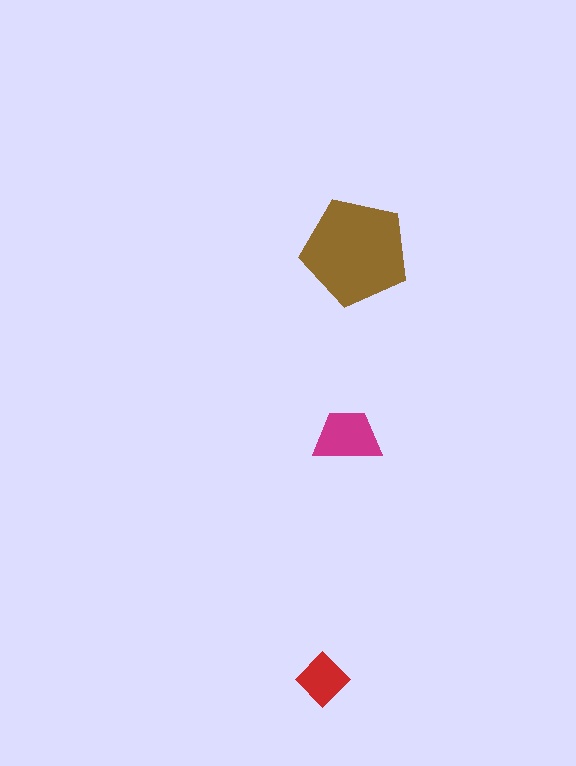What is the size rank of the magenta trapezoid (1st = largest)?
2nd.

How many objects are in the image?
There are 3 objects in the image.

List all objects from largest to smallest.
The brown pentagon, the magenta trapezoid, the red diamond.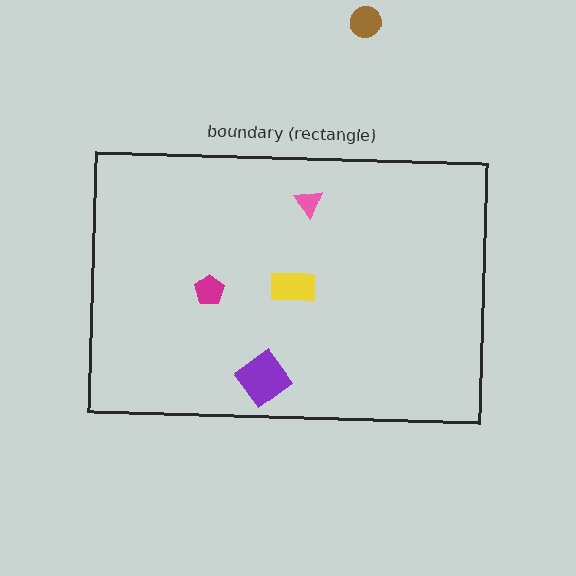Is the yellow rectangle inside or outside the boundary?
Inside.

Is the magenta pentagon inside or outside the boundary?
Inside.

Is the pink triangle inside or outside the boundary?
Inside.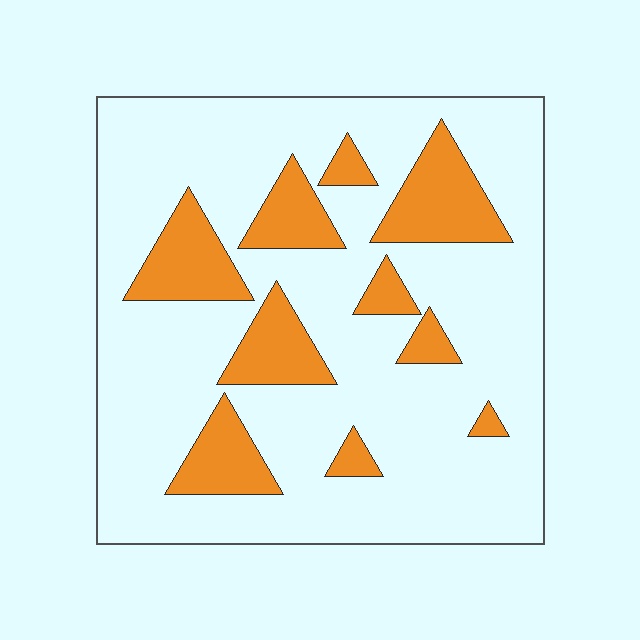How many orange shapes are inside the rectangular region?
10.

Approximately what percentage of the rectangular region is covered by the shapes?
Approximately 20%.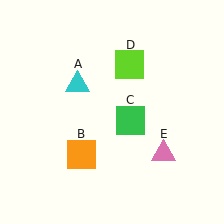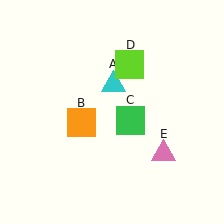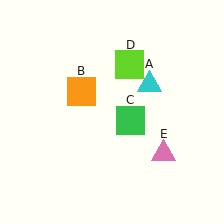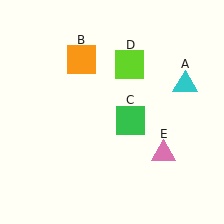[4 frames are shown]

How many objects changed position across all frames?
2 objects changed position: cyan triangle (object A), orange square (object B).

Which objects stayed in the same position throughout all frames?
Green square (object C) and lime square (object D) and pink triangle (object E) remained stationary.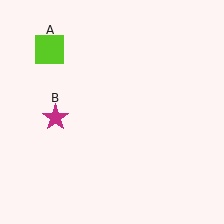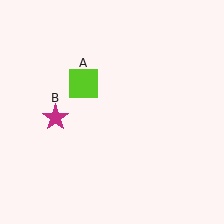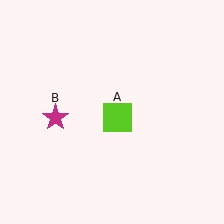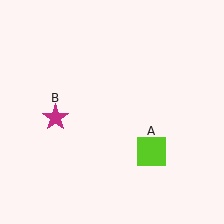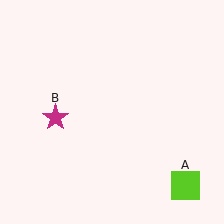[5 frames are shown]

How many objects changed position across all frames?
1 object changed position: lime square (object A).